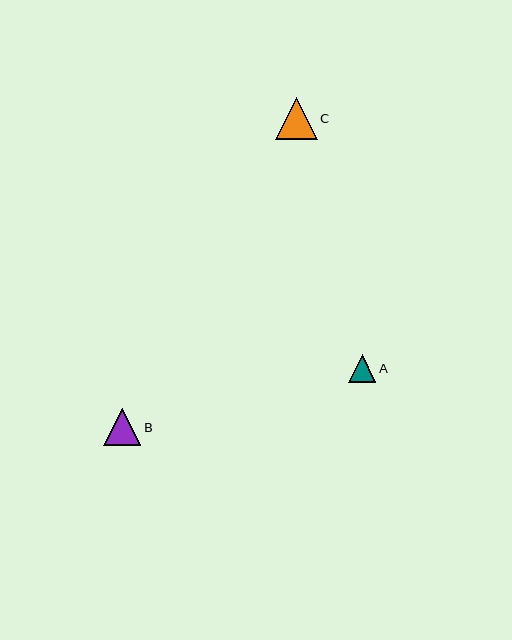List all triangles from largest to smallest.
From largest to smallest: C, B, A.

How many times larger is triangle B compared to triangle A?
Triangle B is approximately 1.3 times the size of triangle A.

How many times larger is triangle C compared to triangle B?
Triangle C is approximately 1.1 times the size of triangle B.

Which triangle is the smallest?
Triangle A is the smallest with a size of approximately 28 pixels.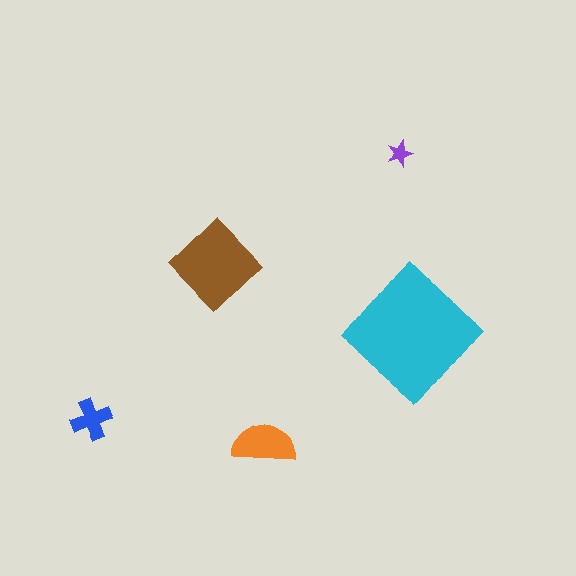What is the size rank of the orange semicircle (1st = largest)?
3rd.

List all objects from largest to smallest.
The cyan diamond, the brown diamond, the orange semicircle, the blue cross, the purple star.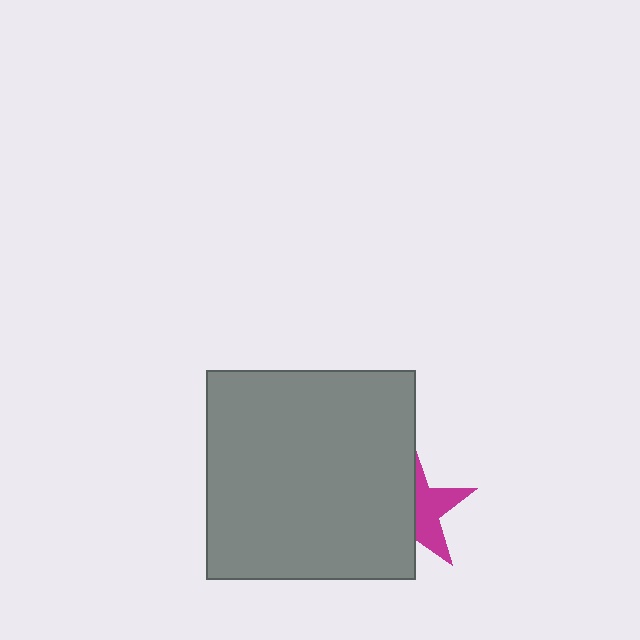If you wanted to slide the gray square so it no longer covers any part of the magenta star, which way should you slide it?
Slide it left — that is the most direct way to separate the two shapes.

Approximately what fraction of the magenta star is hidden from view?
Roughly 56% of the magenta star is hidden behind the gray square.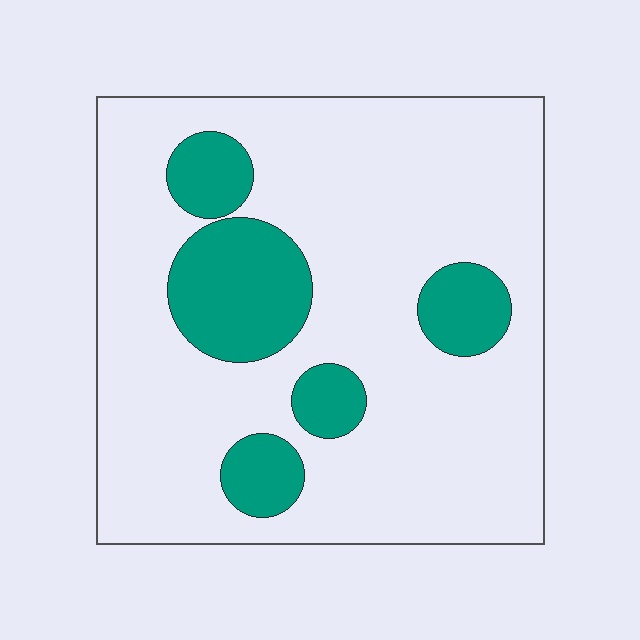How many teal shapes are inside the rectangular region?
5.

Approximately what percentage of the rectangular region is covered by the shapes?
Approximately 20%.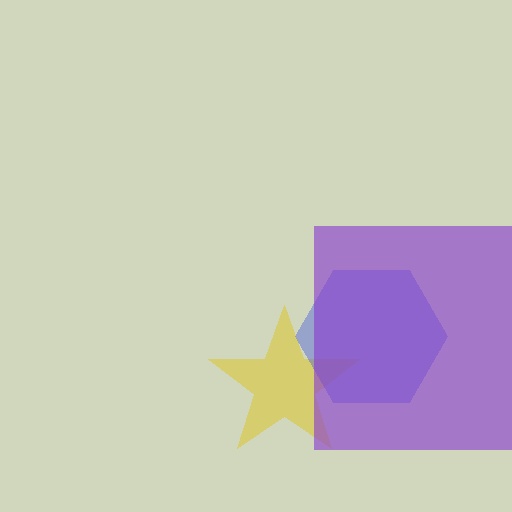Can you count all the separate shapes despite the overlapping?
Yes, there are 3 separate shapes.